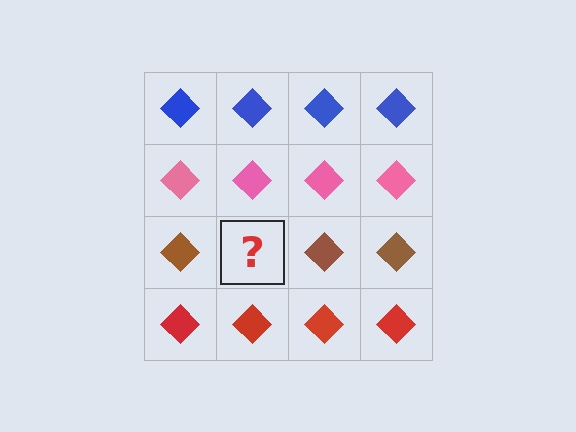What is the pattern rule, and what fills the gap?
The rule is that each row has a consistent color. The gap should be filled with a brown diamond.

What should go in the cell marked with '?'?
The missing cell should contain a brown diamond.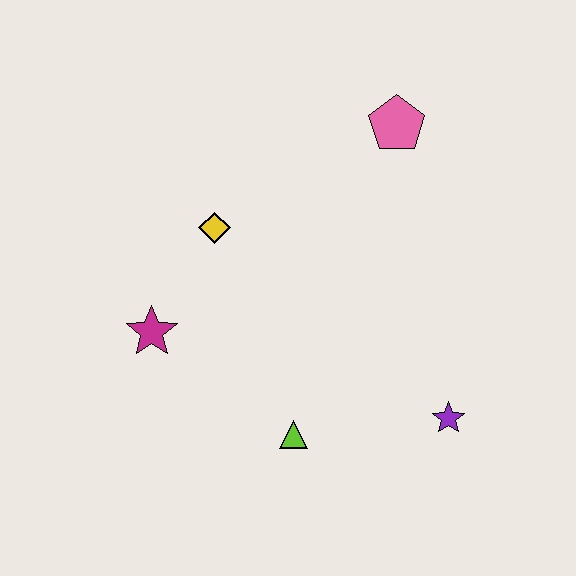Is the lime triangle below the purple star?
Yes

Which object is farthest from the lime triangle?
The pink pentagon is farthest from the lime triangle.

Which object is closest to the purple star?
The lime triangle is closest to the purple star.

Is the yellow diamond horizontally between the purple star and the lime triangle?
No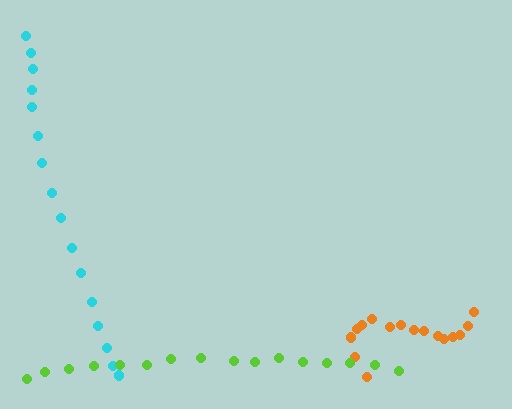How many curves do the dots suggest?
There are 3 distinct paths.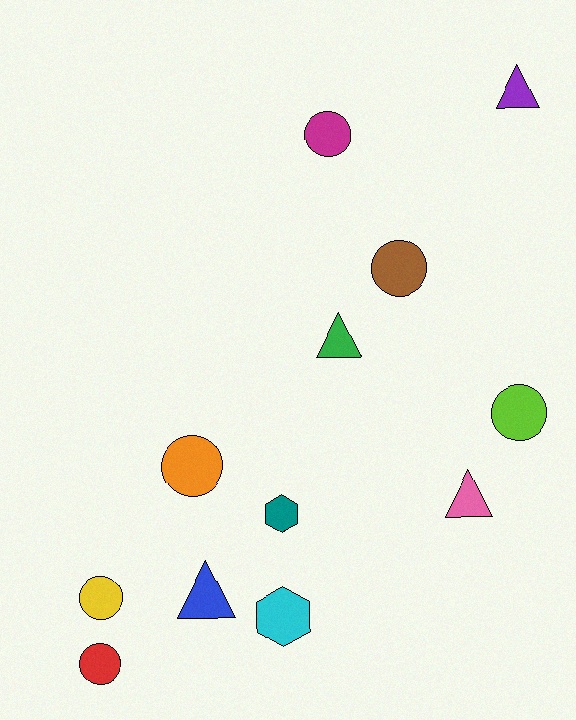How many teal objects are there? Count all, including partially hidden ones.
There is 1 teal object.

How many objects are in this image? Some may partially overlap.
There are 12 objects.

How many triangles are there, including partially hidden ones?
There are 4 triangles.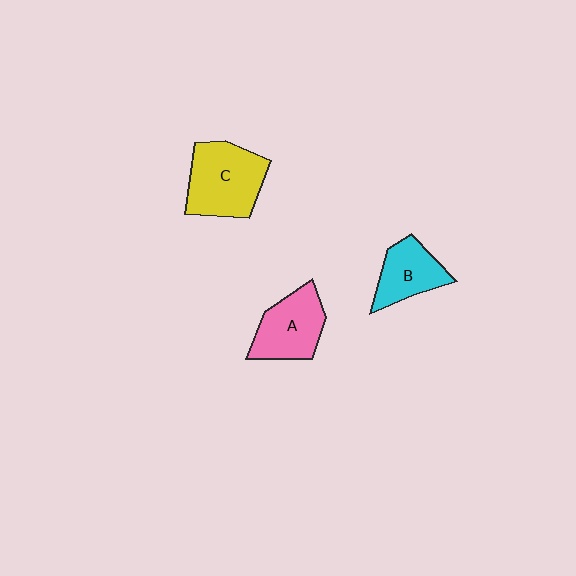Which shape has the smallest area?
Shape B (cyan).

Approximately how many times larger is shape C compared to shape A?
Approximately 1.3 times.